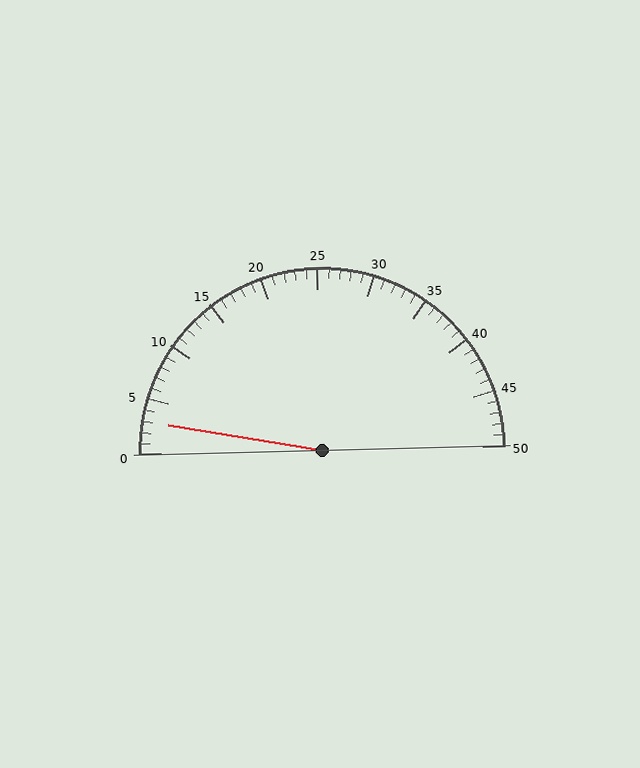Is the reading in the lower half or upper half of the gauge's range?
The reading is in the lower half of the range (0 to 50).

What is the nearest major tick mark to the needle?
The nearest major tick mark is 5.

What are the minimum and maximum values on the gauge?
The gauge ranges from 0 to 50.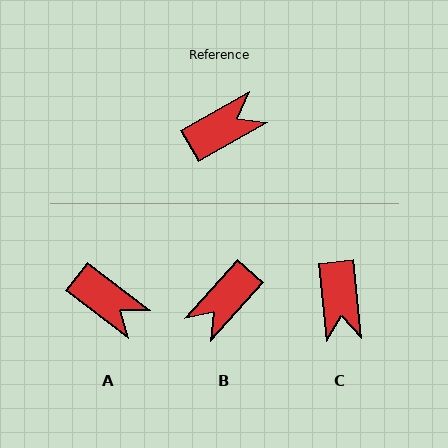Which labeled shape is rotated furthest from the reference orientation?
B, about 162 degrees away.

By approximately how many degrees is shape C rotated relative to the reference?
Approximately 114 degrees clockwise.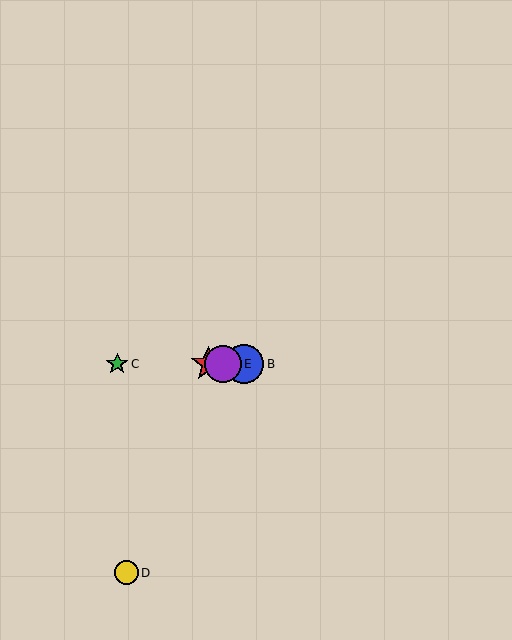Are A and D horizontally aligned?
No, A is at y≈364 and D is at y≈573.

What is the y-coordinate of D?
Object D is at y≈573.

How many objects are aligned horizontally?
4 objects (A, B, C, E) are aligned horizontally.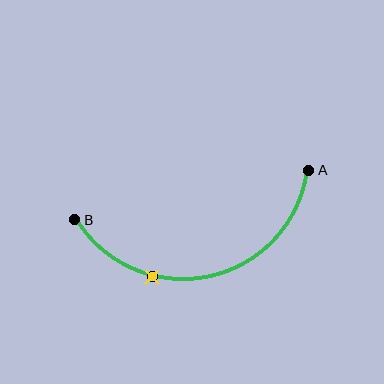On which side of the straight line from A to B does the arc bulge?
The arc bulges below the straight line connecting A and B.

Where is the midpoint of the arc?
The arc midpoint is the point on the curve farthest from the straight line joining A and B. It sits below that line.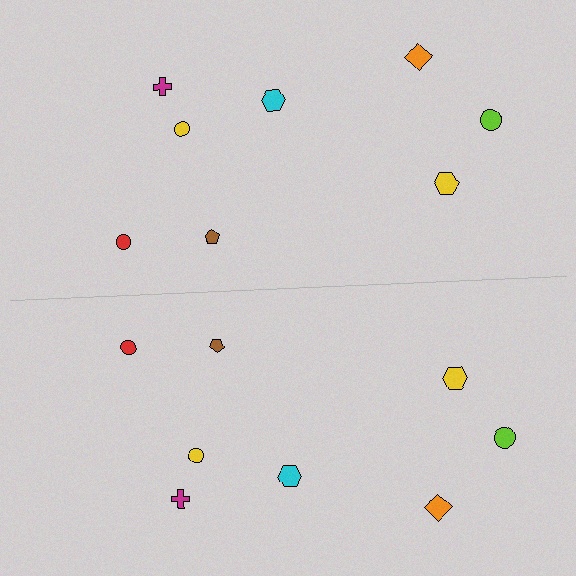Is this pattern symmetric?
Yes, this pattern has bilateral (reflection) symmetry.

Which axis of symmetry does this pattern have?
The pattern has a horizontal axis of symmetry running through the center of the image.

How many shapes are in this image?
There are 16 shapes in this image.